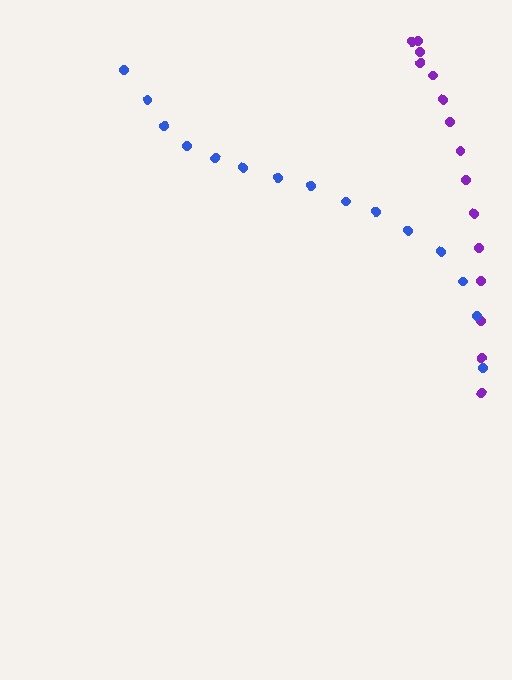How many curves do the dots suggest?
There are 2 distinct paths.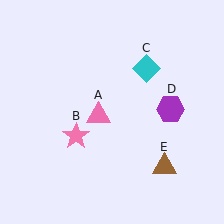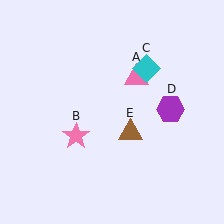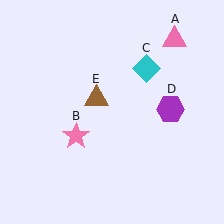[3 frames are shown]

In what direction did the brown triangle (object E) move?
The brown triangle (object E) moved up and to the left.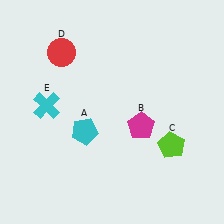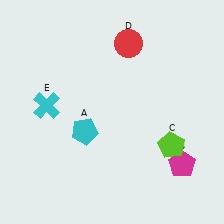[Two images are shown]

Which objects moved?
The objects that moved are: the magenta pentagon (B), the red circle (D).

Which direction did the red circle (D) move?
The red circle (D) moved right.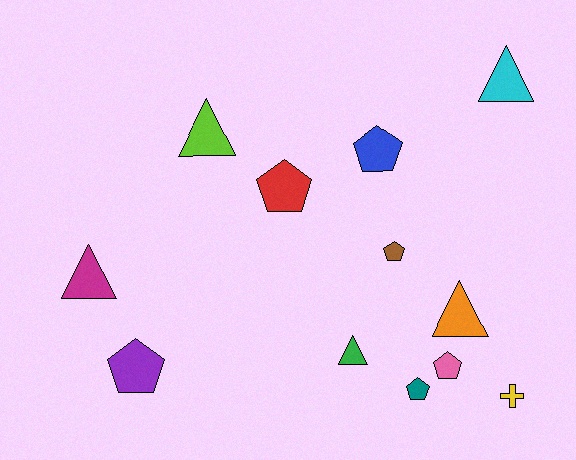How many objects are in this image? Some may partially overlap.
There are 12 objects.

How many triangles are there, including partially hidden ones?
There are 5 triangles.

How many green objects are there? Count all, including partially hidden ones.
There is 1 green object.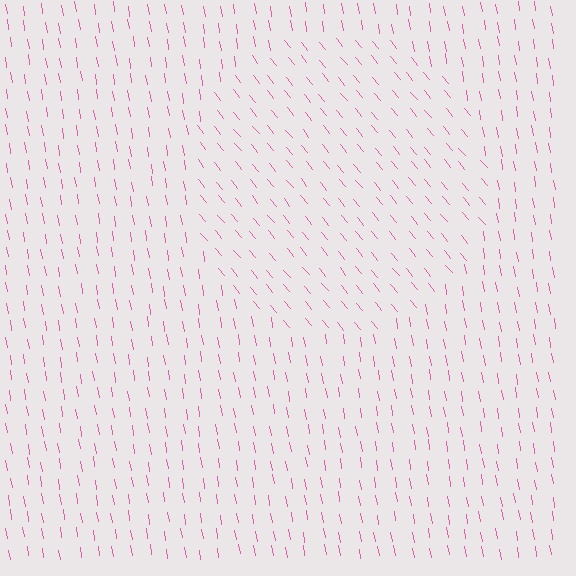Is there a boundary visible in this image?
Yes, there is a texture boundary formed by a change in line orientation.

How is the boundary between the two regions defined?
The boundary is defined purely by a change in line orientation (approximately 30 degrees difference). All lines are the same color and thickness.